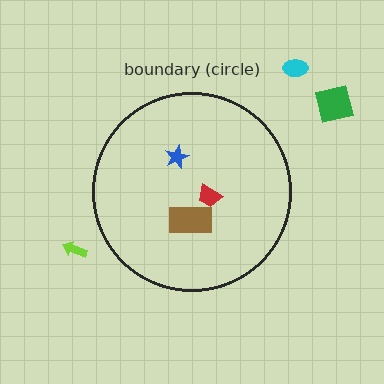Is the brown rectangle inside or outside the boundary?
Inside.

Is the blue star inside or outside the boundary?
Inside.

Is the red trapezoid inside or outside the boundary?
Inside.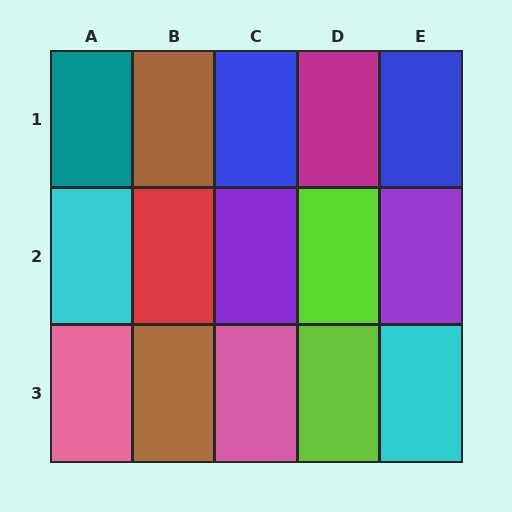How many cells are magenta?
1 cell is magenta.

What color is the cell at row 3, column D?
Lime.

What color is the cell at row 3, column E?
Cyan.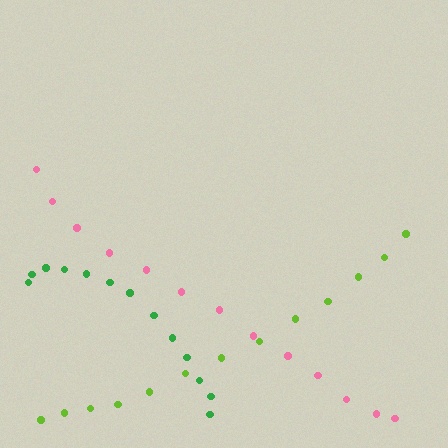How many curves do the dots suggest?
There are 3 distinct paths.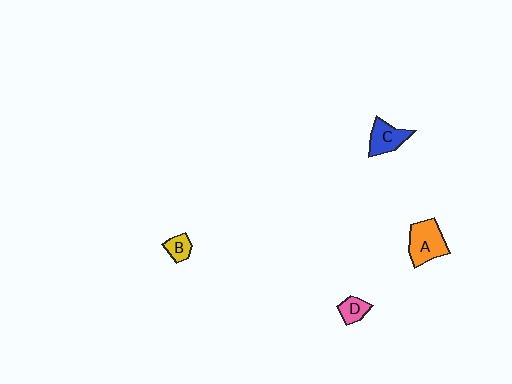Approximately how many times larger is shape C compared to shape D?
Approximately 1.6 times.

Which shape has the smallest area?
Shape B (yellow).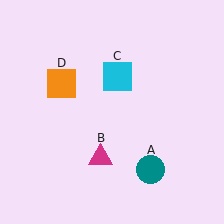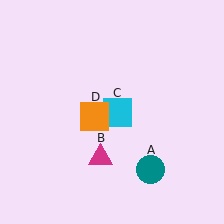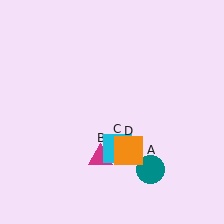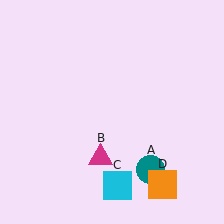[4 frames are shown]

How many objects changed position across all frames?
2 objects changed position: cyan square (object C), orange square (object D).